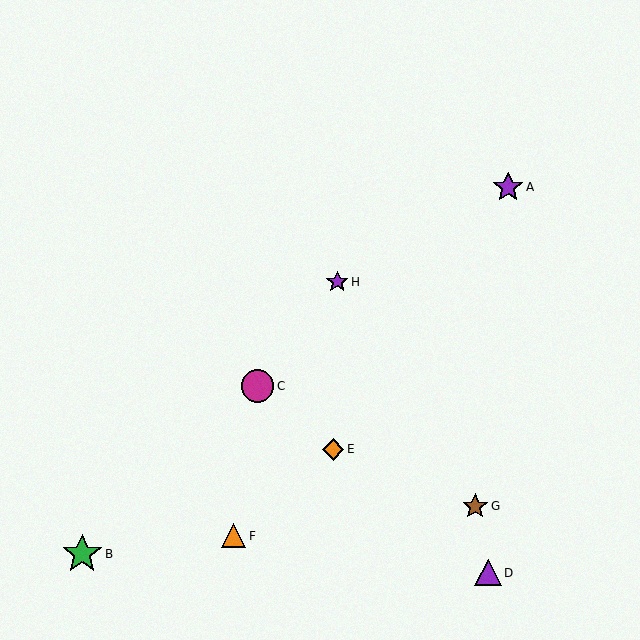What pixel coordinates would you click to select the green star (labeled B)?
Click at (82, 554) to select the green star B.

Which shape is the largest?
The green star (labeled B) is the largest.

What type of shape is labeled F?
Shape F is an orange triangle.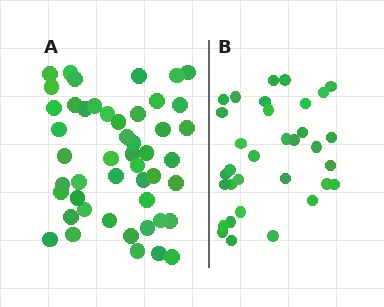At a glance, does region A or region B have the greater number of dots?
Region A (the left region) has more dots.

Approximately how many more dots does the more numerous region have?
Region A has approximately 15 more dots than region B.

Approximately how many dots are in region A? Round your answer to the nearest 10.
About 50 dots. (The exact count is 48, which rounds to 50.)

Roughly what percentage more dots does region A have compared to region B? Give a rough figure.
About 45% more.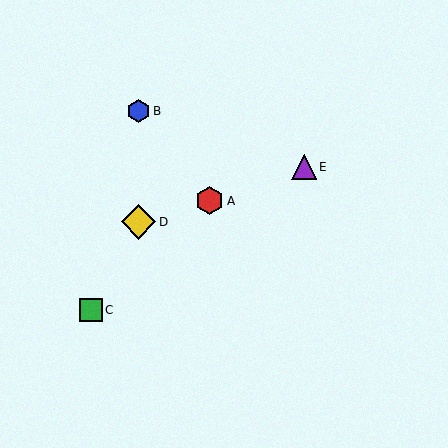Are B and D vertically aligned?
Yes, both are at x≈139.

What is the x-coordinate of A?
Object A is at x≈210.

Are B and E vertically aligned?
No, B is at x≈139 and E is at x≈304.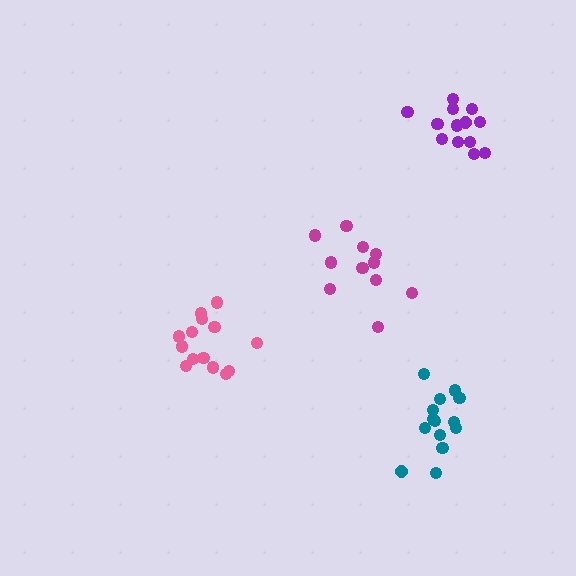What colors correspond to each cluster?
The clusters are colored: magenta, pink, purple, teal.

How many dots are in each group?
Group 1: 11 dots, Group 2: 14 dots, Group 3: 13 dots, Group 4: 14 dots (52 total).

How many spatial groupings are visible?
There are 4 spatial groupings.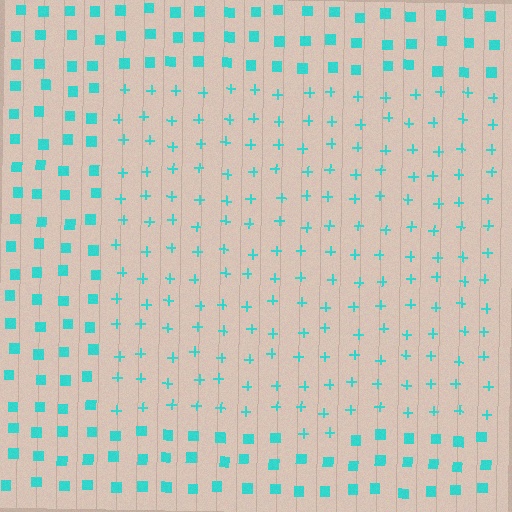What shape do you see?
I see a rectangle.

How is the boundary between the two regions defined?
The boundary is defined by a change in element shape: plus signs inside vs. squares outside. All elements share the same color and spacing.